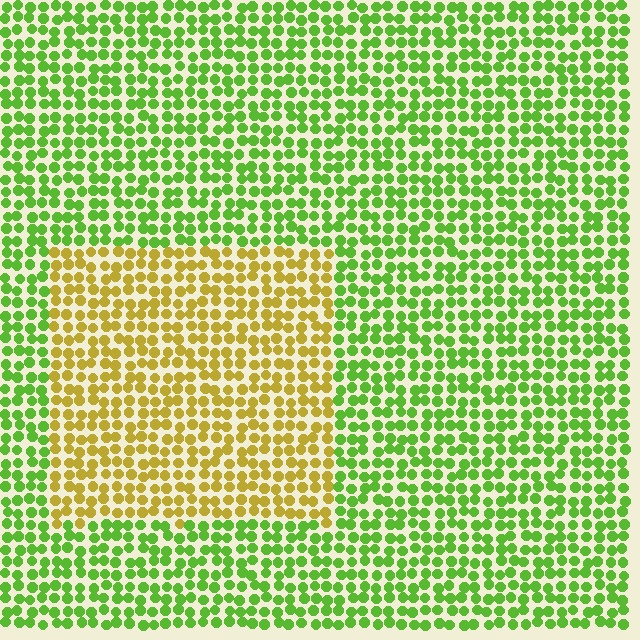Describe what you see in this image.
The image is filled with small lime elements in a uniform arrangement. A rectangle-shaped region is visible where the elements are tinted to a slightly different hue, forming a subtle color boundary.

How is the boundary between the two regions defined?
The boundary is defined purely by a slight shift in hue (about 51 degrees). Spacing, size, and orientation are identical on both sides.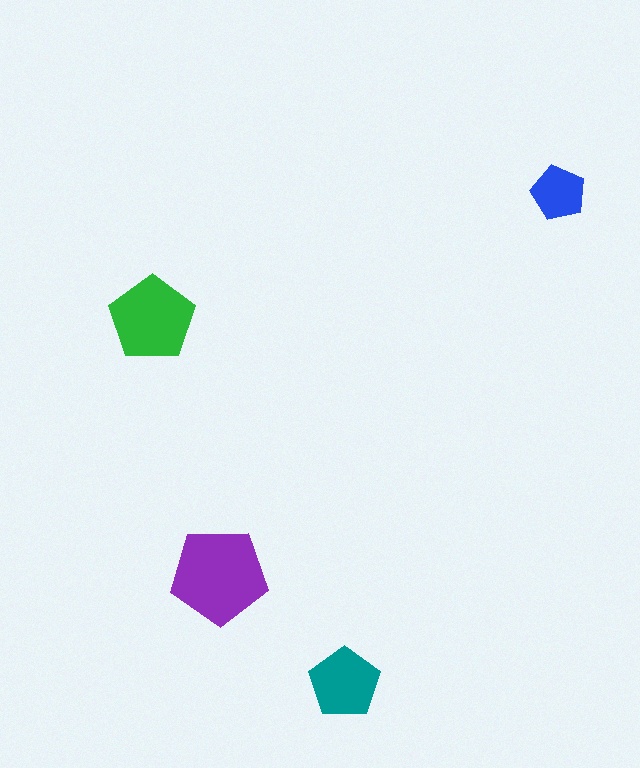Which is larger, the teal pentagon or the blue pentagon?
The teal one.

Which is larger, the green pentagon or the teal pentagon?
The green one.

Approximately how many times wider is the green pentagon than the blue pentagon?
About 1.5 times wider.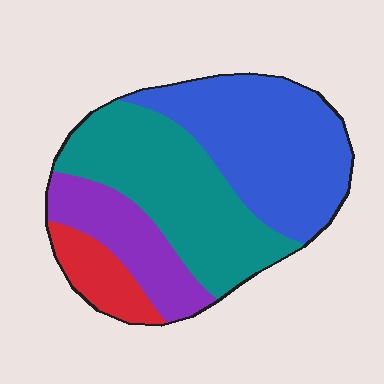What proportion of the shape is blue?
Blue covers around 35% of the shape.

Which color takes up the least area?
Red, at roughly 10%.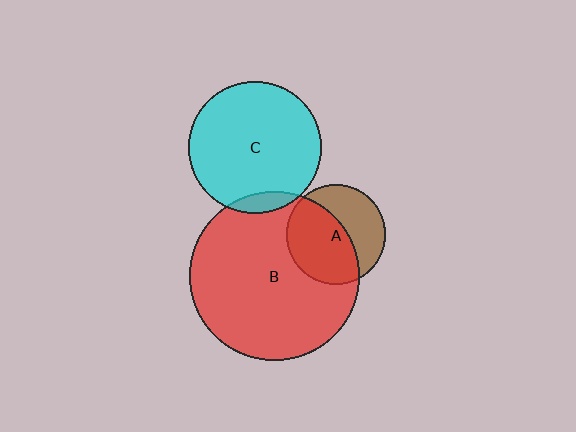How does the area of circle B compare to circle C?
Approximately 1.6 times.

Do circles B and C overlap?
Yes.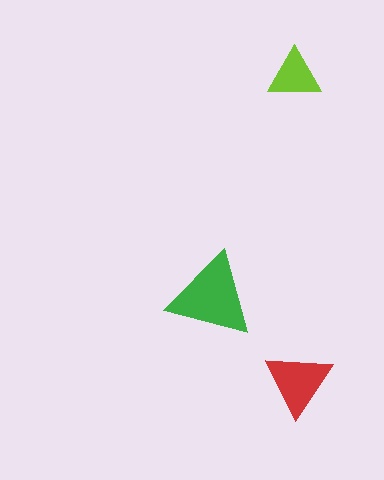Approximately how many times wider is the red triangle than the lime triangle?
About 1.5 times wider.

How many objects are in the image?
There are 3 objects in the image.